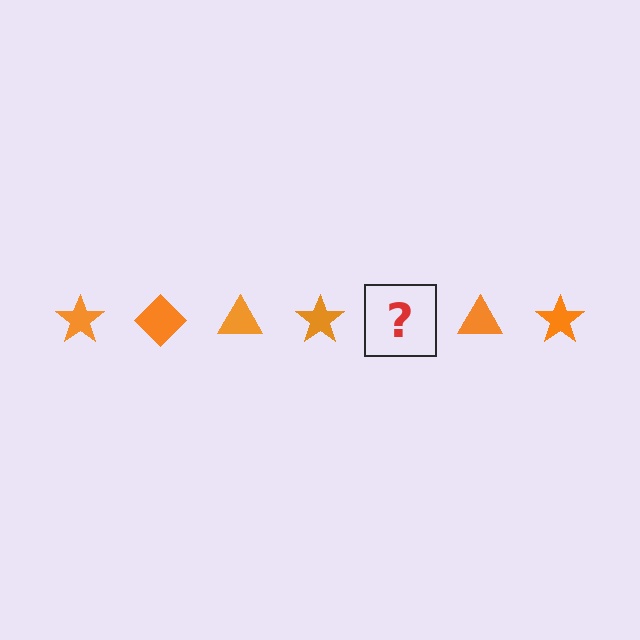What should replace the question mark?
The question mark should be replaced with an orange diamond.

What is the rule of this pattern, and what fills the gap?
The rule is that the pattern cycles through star, diamond, triangle shapes in orange. The gap should be filled with an orange diamond.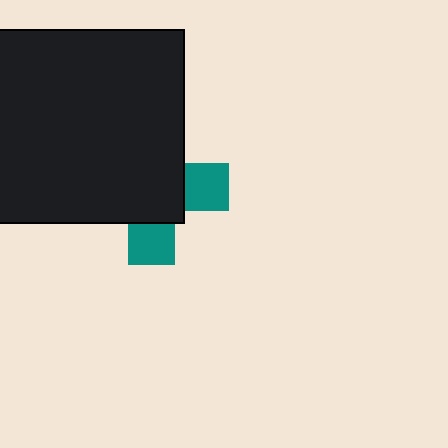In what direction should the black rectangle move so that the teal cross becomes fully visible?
The black rectangle should move toward the upper-left. That is the shortest direction to clear the overlap and leave the teal cross fully visible.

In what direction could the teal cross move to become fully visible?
The teal cross could move toward the lower-right. That would shift it out from behind the black rectangle entirely.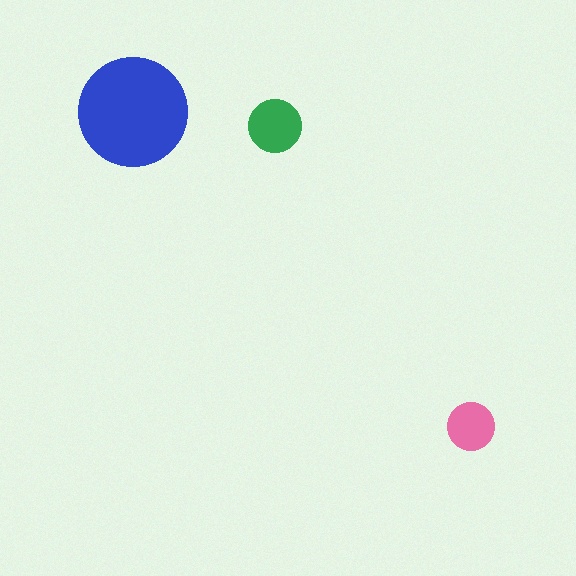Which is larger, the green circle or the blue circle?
The blue one.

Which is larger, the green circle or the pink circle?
The green one.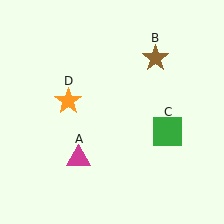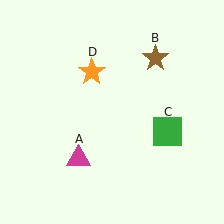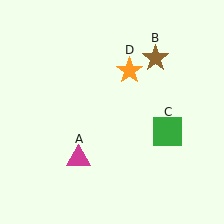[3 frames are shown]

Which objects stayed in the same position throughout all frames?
Magenta triangle (object A) and brown star (object B) and green square (object C) remained stationary.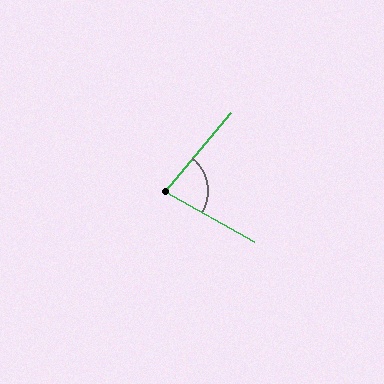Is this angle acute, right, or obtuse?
It is acute.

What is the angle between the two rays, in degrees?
Approximately 80 degrees.